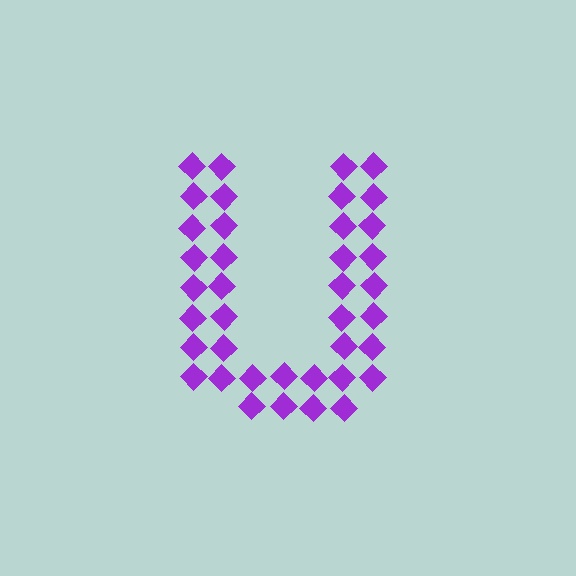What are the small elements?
The small elements are diamonds.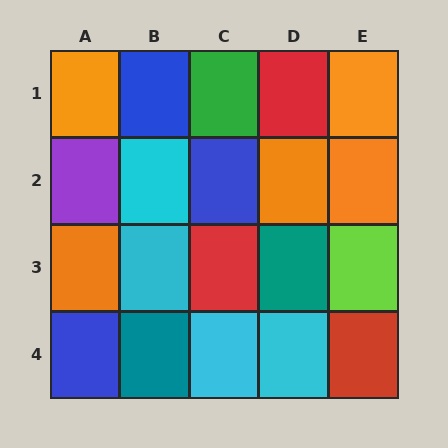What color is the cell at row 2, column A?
Purple.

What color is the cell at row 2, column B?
Cyan.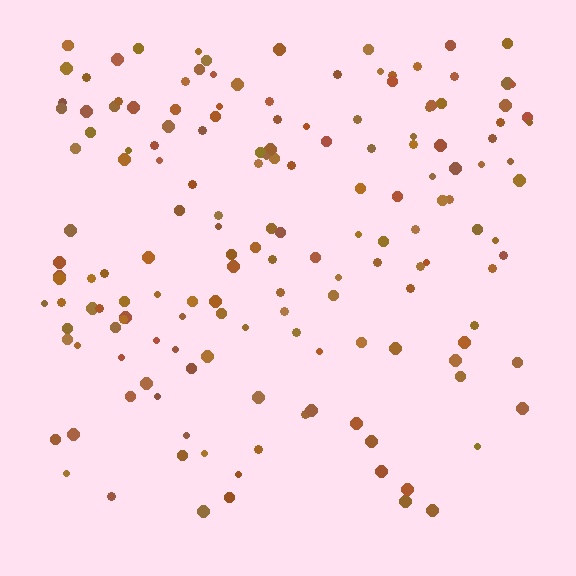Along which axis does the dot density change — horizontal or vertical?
Vertical.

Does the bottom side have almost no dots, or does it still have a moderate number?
Still a moderate number, just noticeably fewer than the top.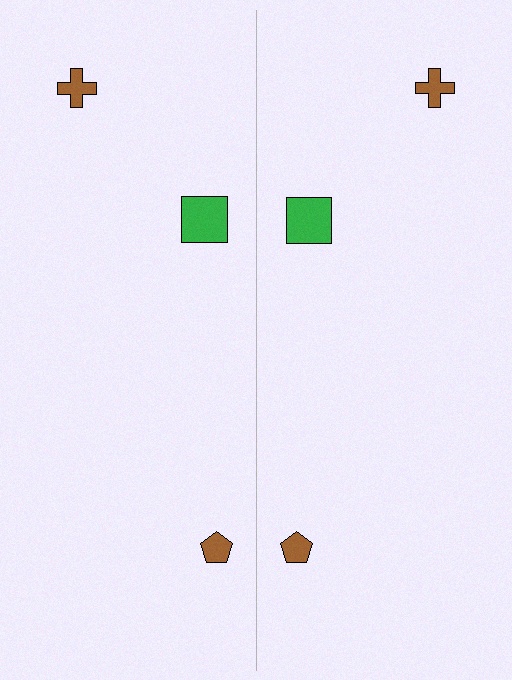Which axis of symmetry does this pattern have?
The pattern has a vertical axis of symmetry running through the center of the image.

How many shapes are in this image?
There are 6 shapes in this image.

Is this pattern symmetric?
Yes, this pattern has bilateral (reflection) symmetry.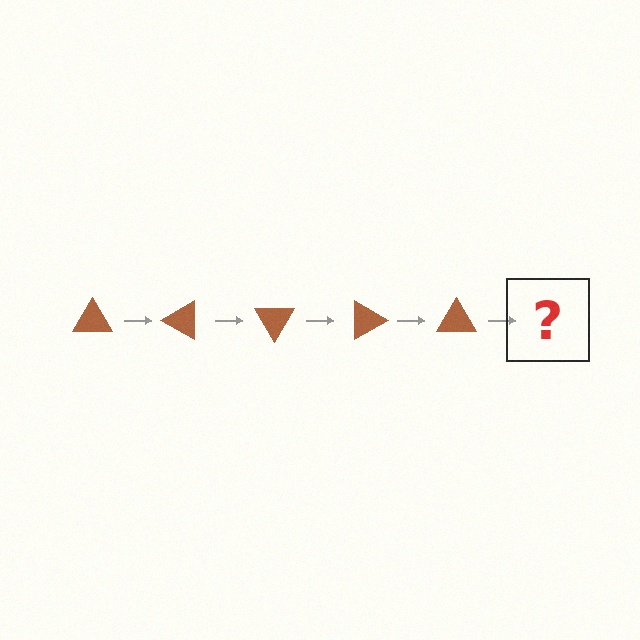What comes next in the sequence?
The next element should be a brown triangle rotated 150 degrees.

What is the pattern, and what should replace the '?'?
The pattern is that the triangle rotates 30 degrees each step. The '?' should be a brown triangle rotated 150 degrees.